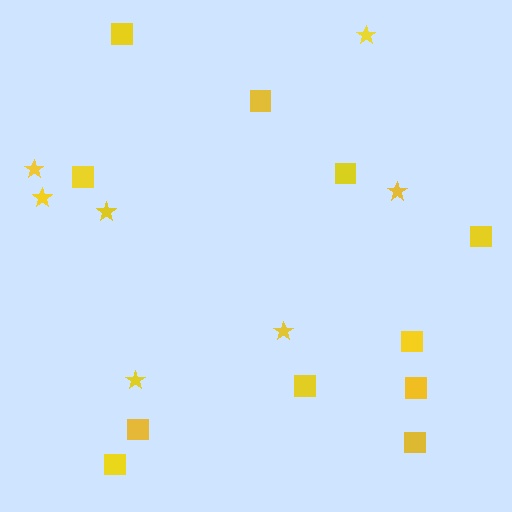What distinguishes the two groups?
There are 2 groups: one group of stars (7) and one group of squares (11).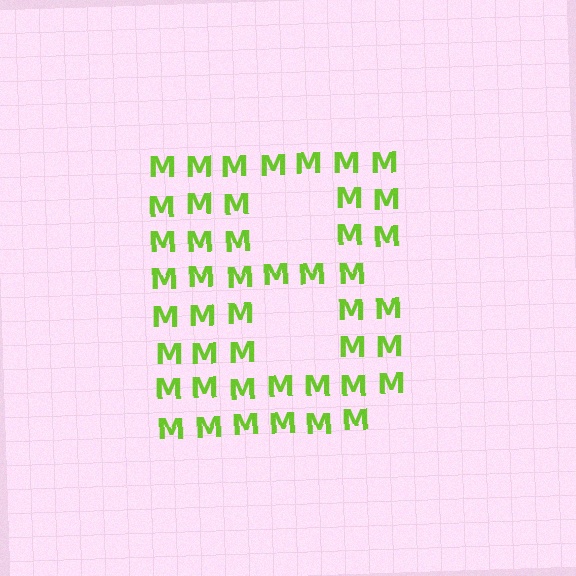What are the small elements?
The small elements are letter M's.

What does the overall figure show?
The overall figure shows the letter B.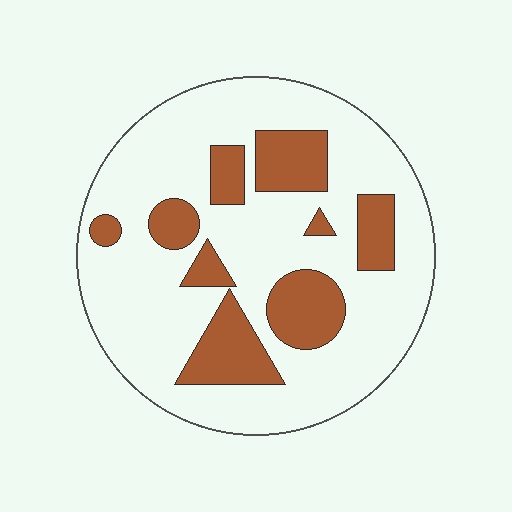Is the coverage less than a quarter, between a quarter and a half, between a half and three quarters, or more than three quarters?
Less than a quarter.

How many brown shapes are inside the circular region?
9.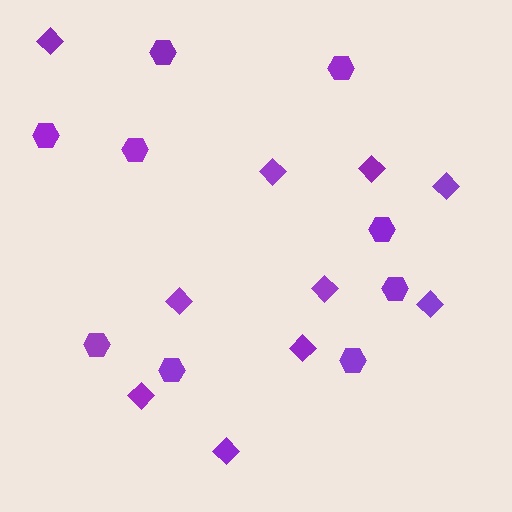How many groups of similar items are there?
There are 2 groups: one group of hexagons (9) and one group of diamonds (10).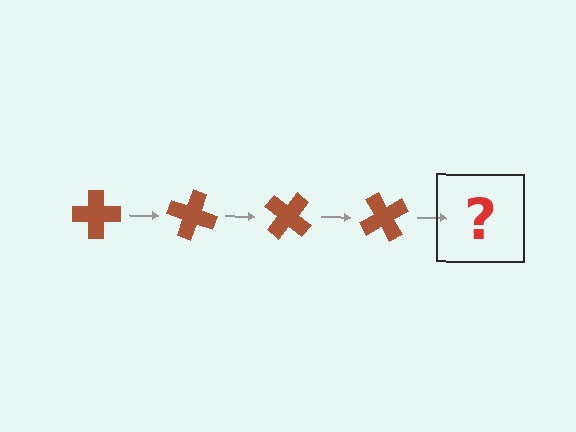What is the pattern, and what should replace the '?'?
The pattern is that the cross rotates 20 degrees each step. The '?' should be a brown cross rotated 80 degrees.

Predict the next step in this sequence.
The next step is a brown cross rotated 80 degrees.